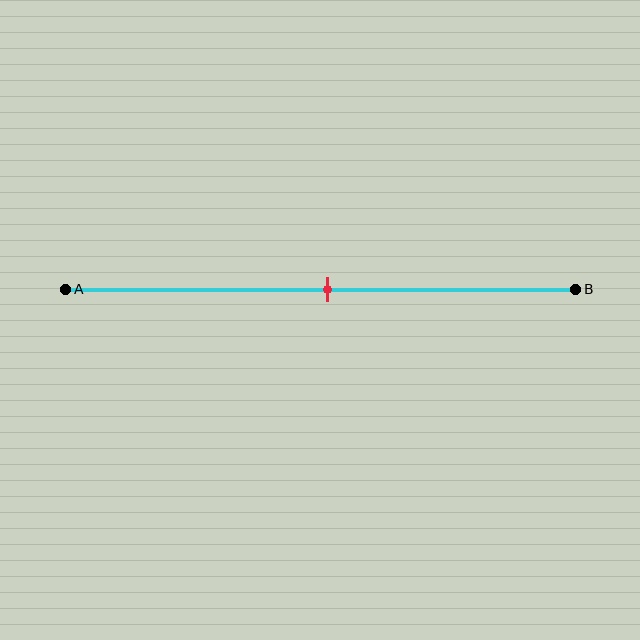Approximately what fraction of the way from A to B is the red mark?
The red mark is approximately 50% of the way from A to B.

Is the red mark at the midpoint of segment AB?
Yes, the mark is approximately at the midpoint.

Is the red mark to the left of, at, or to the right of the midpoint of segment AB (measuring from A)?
The red mark is approximately at the midpoint of segment AB.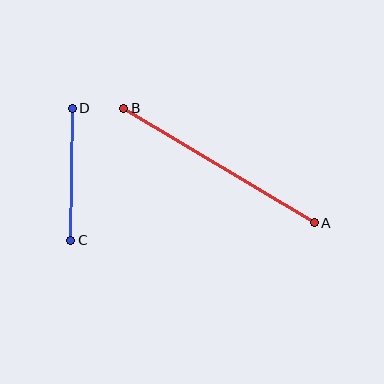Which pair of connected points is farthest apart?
Points A and B are farthest apart.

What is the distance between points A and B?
The distance is approximately 222 pixels.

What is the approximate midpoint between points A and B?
The midpoint is at approximately (219, 165) pixels.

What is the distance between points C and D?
The distance is approximately 132 pixels.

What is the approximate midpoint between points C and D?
The midpoint is at approximately (72, 174) pixels.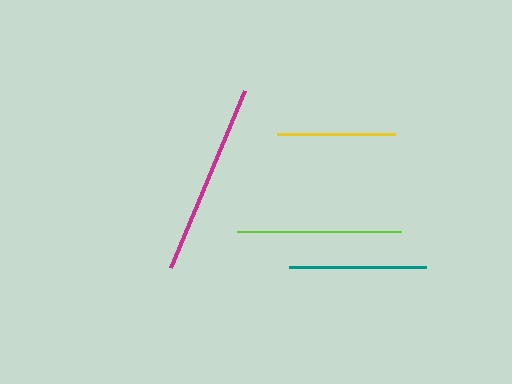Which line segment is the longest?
The magenta line is the longest at approximately 192 pixels.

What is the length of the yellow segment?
The yellow segment is approximately 118 pixels long.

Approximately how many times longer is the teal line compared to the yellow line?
The teal line is approximately 1.2 times the length of the yellow line.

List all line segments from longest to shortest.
From longest to shortest: magenta, lime, teal, yellow.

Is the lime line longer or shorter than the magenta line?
The magenta line is longer than the lime line.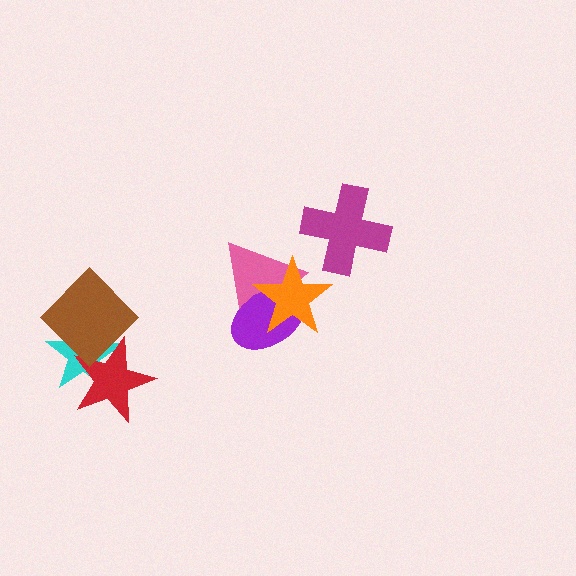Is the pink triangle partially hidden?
Yes, it is partially covered by another shape.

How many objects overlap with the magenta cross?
0 objects overlap with the magenta cross.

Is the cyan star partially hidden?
Yes, it is partially covered by another shape.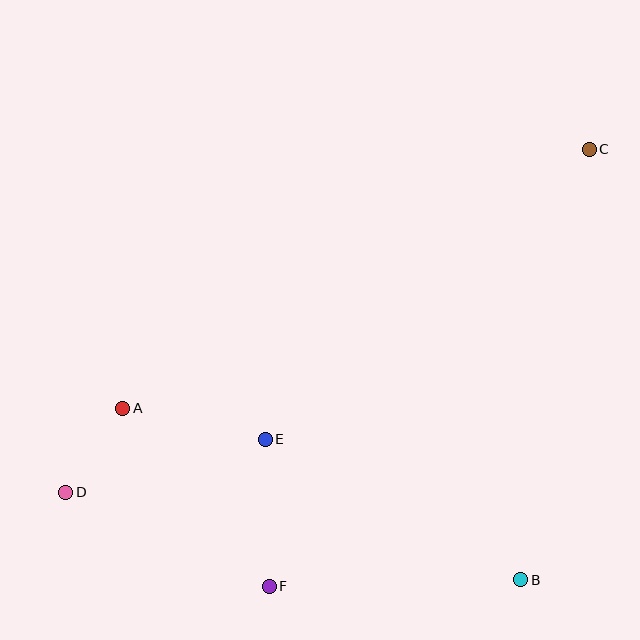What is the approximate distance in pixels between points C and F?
The distance between C and F is approximately 542 pixels.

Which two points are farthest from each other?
Points C and D are farthest from each other.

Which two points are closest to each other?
Points A and D are closest to each other.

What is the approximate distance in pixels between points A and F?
The distance between A and F is approximately 231 pixels.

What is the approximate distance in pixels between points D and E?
The distance between D and E is approximately 207 pixels.